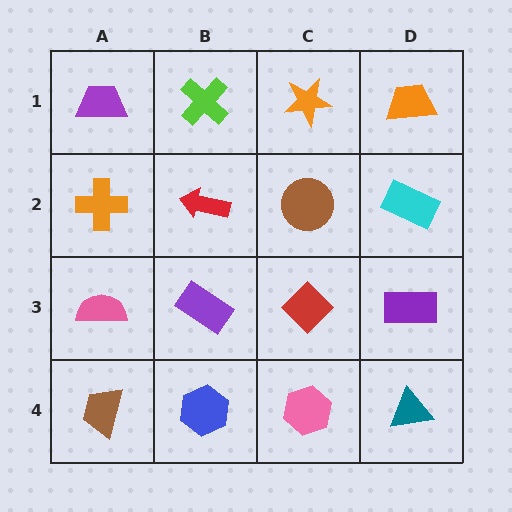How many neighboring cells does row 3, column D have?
3.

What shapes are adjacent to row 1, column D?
A cyan rectangle (row 2, column D), an orange star (row 1, column C).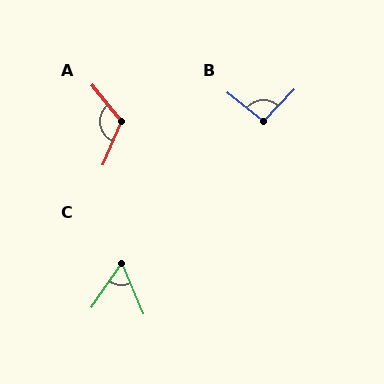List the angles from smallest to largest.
C (57°), B (96°), A (118°).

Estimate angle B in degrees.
Approximately 96 degrees.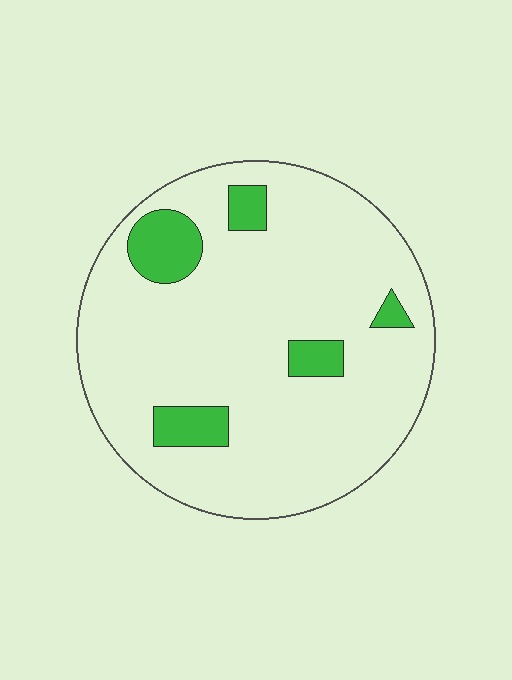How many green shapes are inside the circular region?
5.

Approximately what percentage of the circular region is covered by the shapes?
Approximately 10%.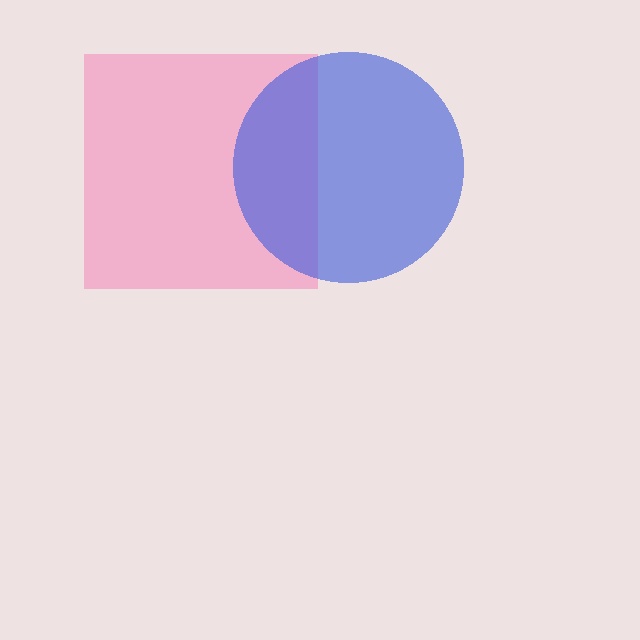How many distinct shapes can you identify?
There are 2 distinct shapes: a pink square, a blue circle.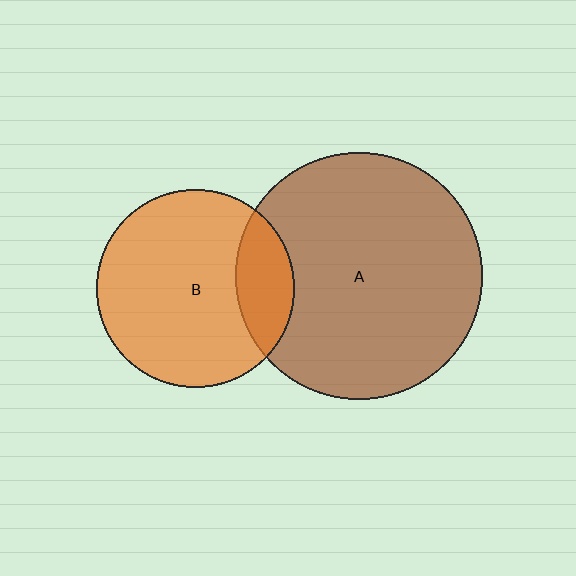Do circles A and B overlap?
Yes.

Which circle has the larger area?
Circle A (brown).